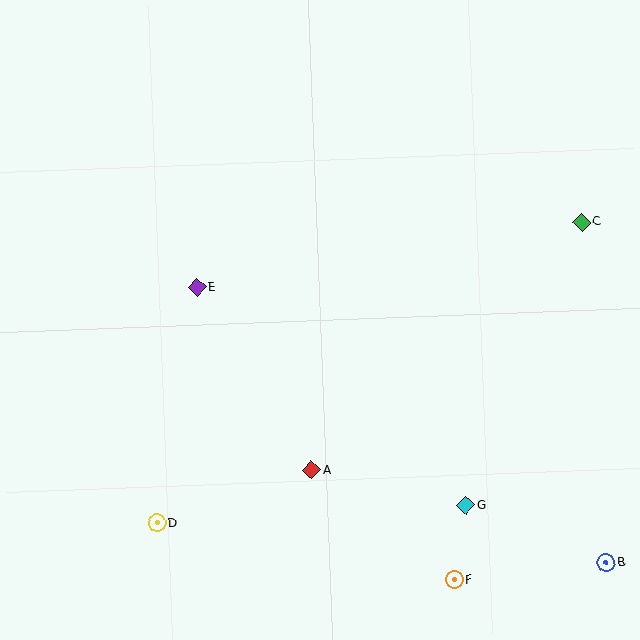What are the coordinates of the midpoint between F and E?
The midpoint between F and E is at (326, 434).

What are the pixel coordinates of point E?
Point E is at (197, 287).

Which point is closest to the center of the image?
Point E at (197, 287) is closest to the center.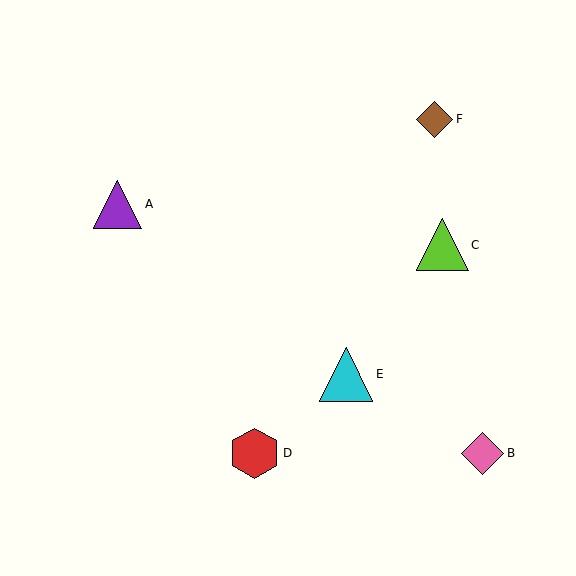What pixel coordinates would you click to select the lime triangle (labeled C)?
Click at (442, 245) to select the lime triangle C.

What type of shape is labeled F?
Shape F is a brown diamond.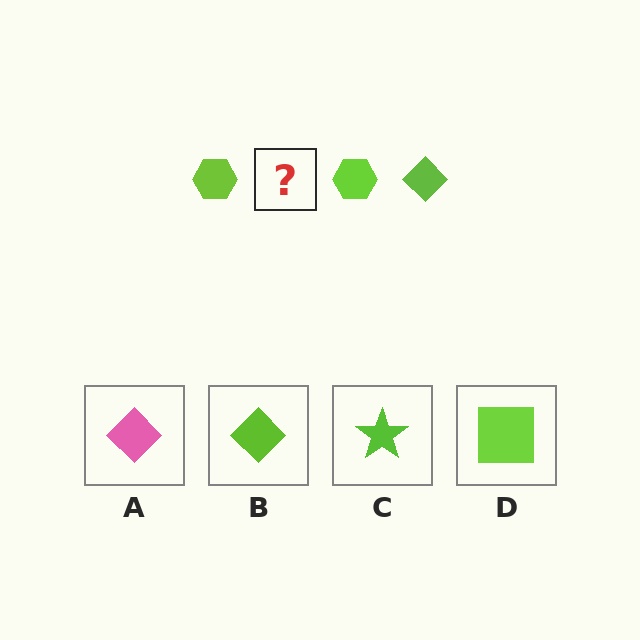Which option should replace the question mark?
Option B.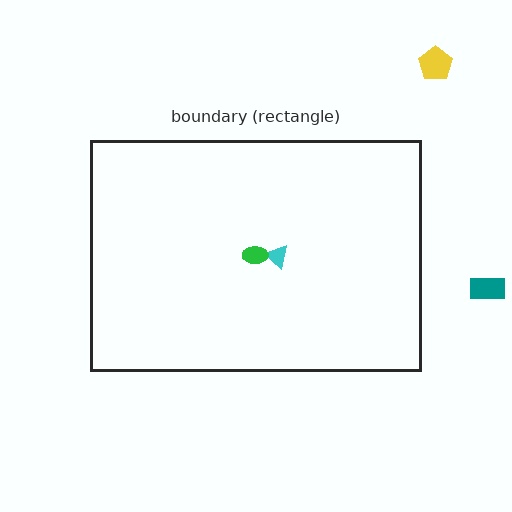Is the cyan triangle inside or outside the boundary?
Inside.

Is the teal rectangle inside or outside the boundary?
Outside.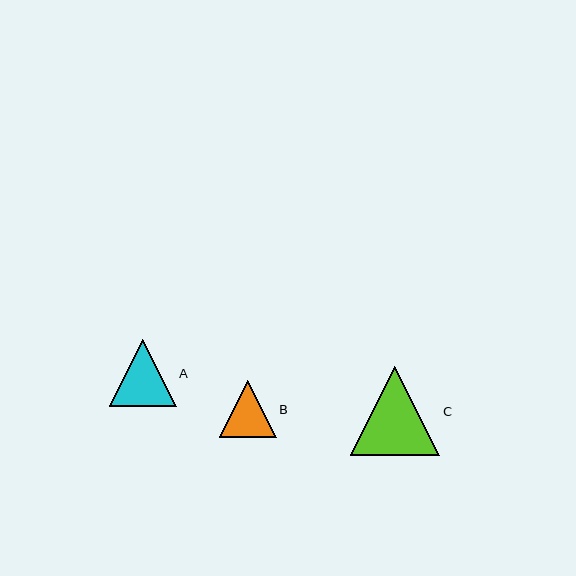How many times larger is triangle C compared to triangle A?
Triangle C is approximately 1.3 times the size of triangle A.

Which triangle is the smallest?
Triangle B is the smallest with a size of approximately 57 pixels.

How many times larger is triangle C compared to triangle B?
Triangle C is approximately 1.6 times the size of triangle B.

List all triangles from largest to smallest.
From largest to smallest: C, A, B.